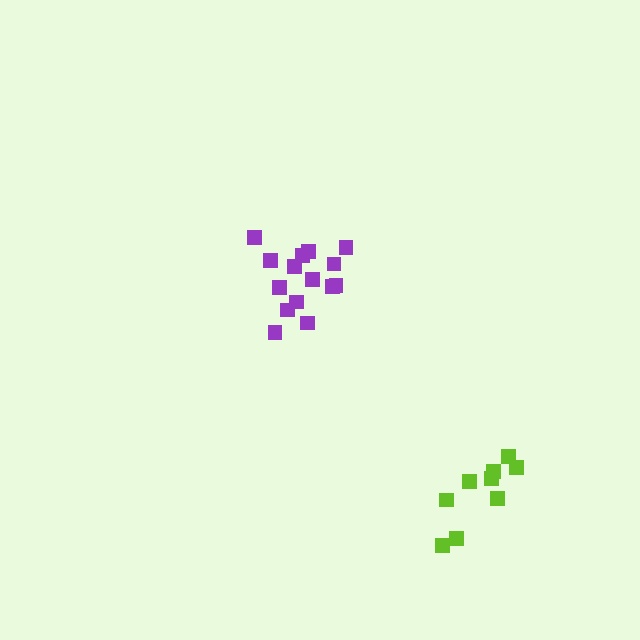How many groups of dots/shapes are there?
There are 2 groups.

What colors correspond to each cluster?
The clusters are colored: purple, lime.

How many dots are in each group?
Group 1: 15 dots, Group 2: 9 dots (24 total).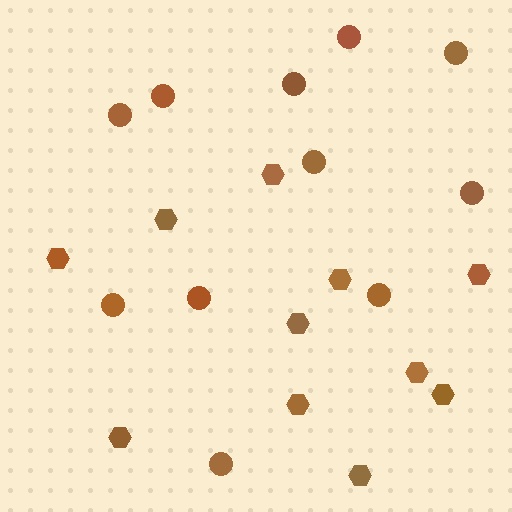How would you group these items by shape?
There are 2 groups: one group of circles (11) and one group of hexagons (11).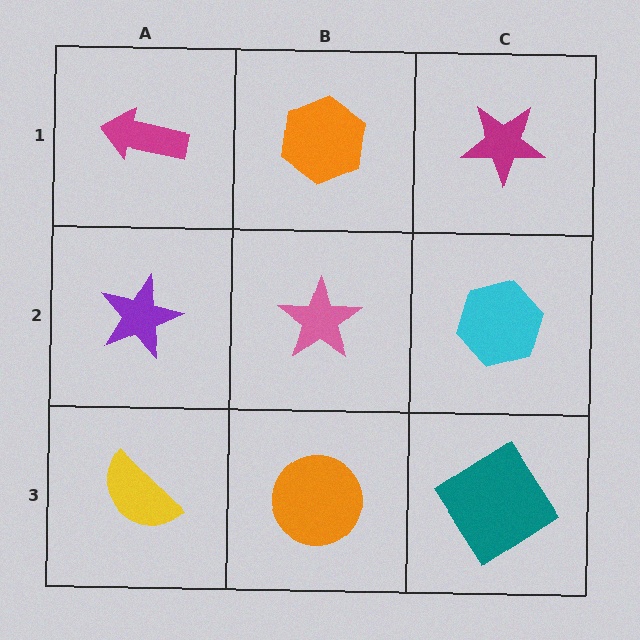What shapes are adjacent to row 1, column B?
A pink star (row 2, column B), a magenta arrow (row 1, column A), a magenta star (row 1, column C).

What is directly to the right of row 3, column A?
An orange circle.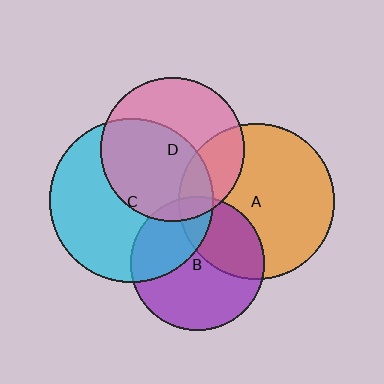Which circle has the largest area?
Circle C (cyan).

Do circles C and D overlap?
Yes.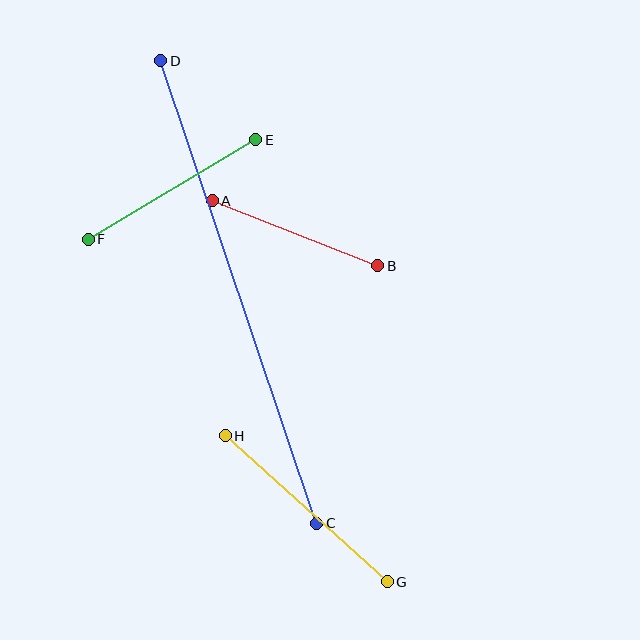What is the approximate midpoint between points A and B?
The midpoint is at approximately (295, 233) pixels.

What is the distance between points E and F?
The distance is approximately 194 pixels.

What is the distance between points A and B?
The distance is approximately 178 pixels.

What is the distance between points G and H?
The distance is approximately 218 pixels.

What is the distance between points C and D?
The distance is approximately 488 pixels.